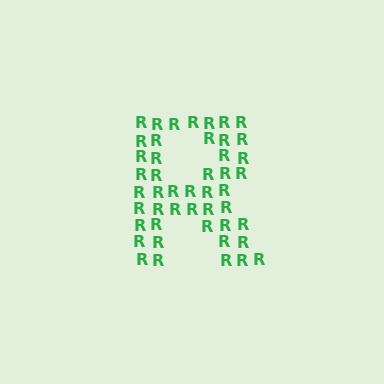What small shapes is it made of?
It is made of small letter R's.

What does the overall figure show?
The overall figure shows the letter R.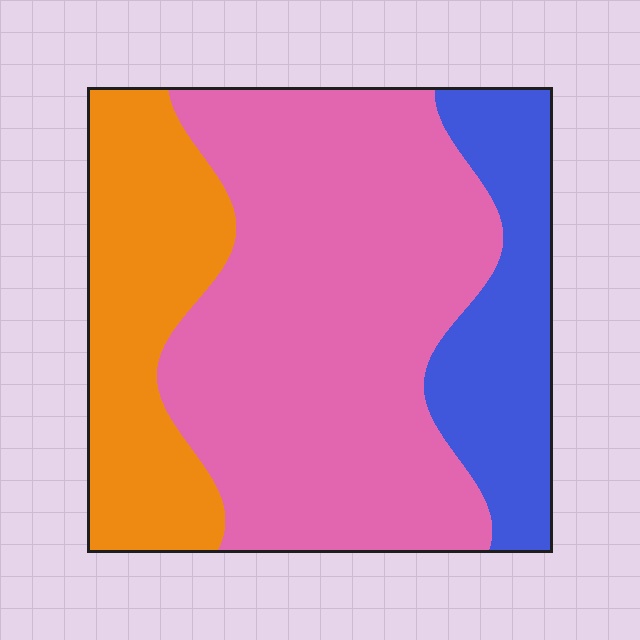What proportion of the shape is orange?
Orange covers around 25% of the shape.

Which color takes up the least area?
Blue, at roughly 20%.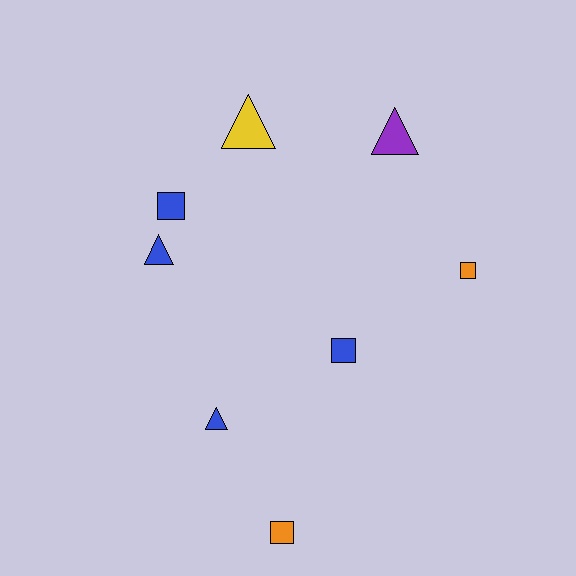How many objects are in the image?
There are 8 objects.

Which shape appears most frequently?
Triangle, with 4 objects.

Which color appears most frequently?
Blue, with 4 objects.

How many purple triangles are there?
There is 1 purple triangle.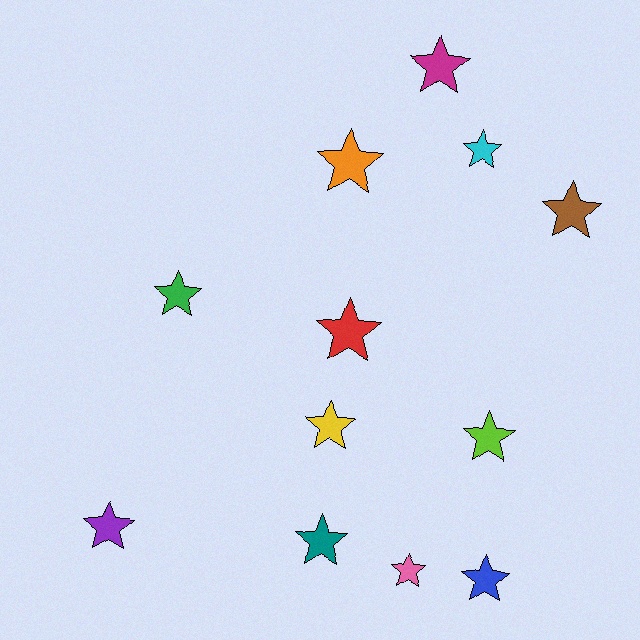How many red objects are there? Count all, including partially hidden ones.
There is 1 red object.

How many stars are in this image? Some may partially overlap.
There are 12 stars.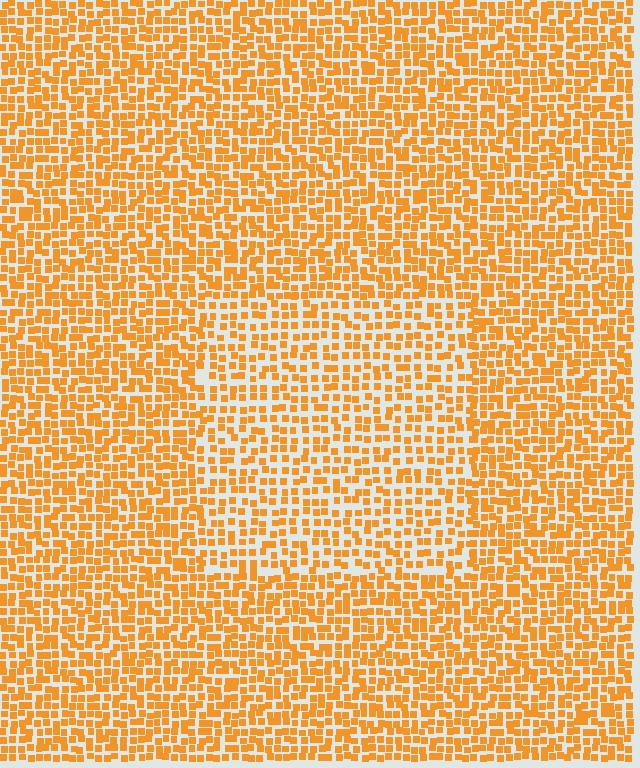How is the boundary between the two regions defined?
The boundary is defined by a change in element density (approximately 1.5x ratio). All elements are the same color, size, and shape.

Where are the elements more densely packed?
The elements are more densely packed outside the rectangle boundary.